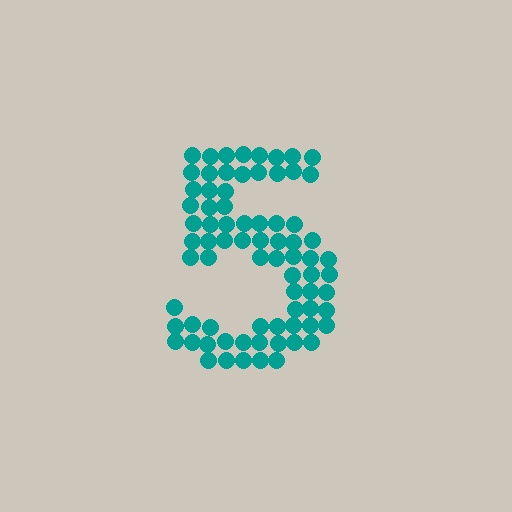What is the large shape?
The large shape is the digit 5.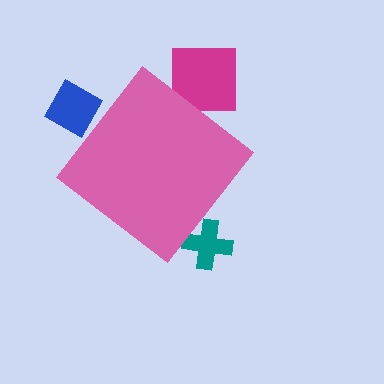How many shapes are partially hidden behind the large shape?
3 shapes are partially hidden.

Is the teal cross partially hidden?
Yes, the teal cross is partially hidden behind the pink diamond.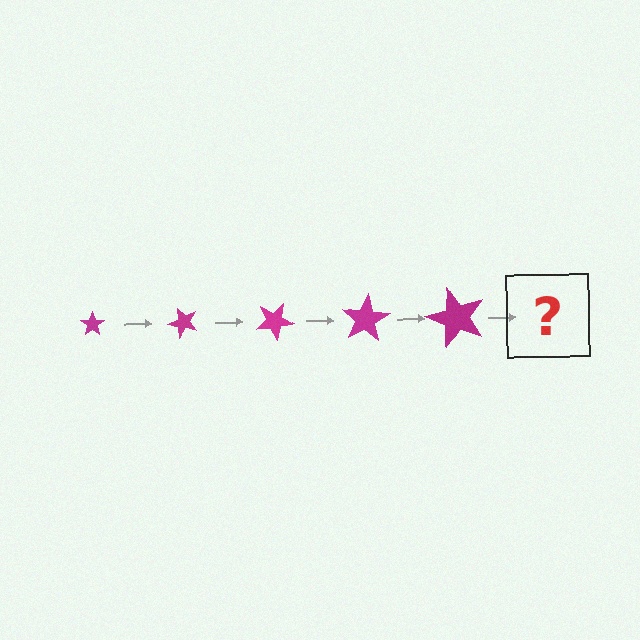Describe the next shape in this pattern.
It should be a star, larger than the previous one and rotated 250 degrees from the start.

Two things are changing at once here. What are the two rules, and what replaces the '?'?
The two rules are that the star grows larger each step and it rotates 50 degrees each step. The '?' should be a star, larger than the previous one and rotated 250 degrees from the start.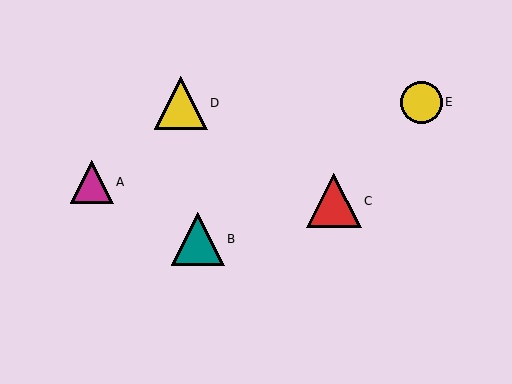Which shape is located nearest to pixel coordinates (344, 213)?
The red triangle (labeled C) at (334, 201) is nearest to that location.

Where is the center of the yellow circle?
The center of the yellow circle is at (421, 102).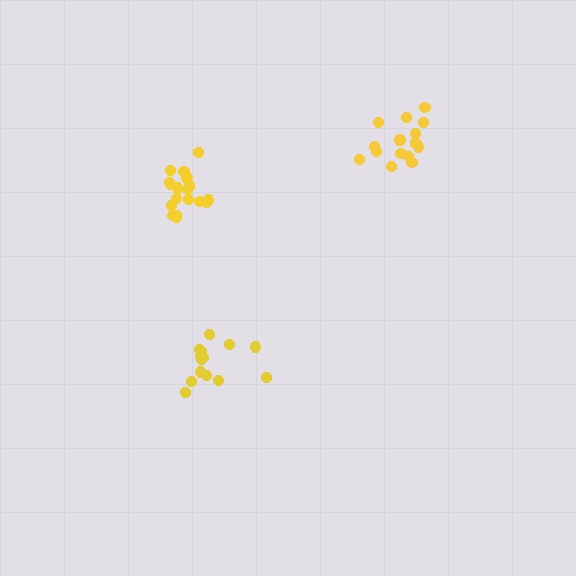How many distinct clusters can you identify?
There are 3 distinct clusters.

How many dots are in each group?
Group 1: 19 dots, Group 2: 17 dots, Group 3: 14 dots (50 total).